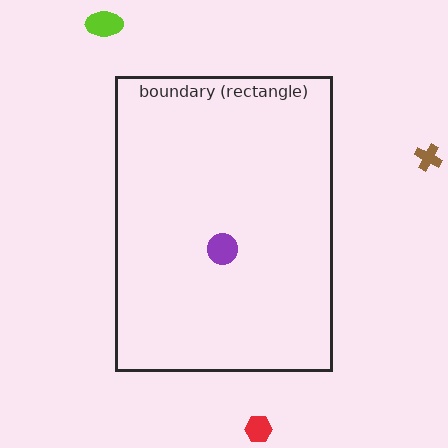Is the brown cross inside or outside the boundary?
Outside.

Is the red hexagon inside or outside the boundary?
Outside.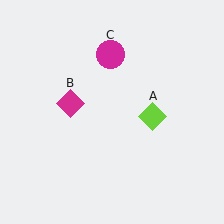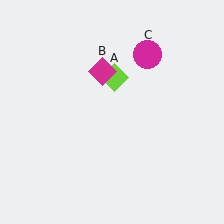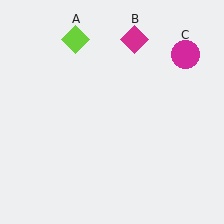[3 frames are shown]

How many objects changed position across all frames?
3 objects changed position: lime diamond (object A), magenta diamond (object B), magenta circle (object C).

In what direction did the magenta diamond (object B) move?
The magenta diamond (object B) moved up and to the right.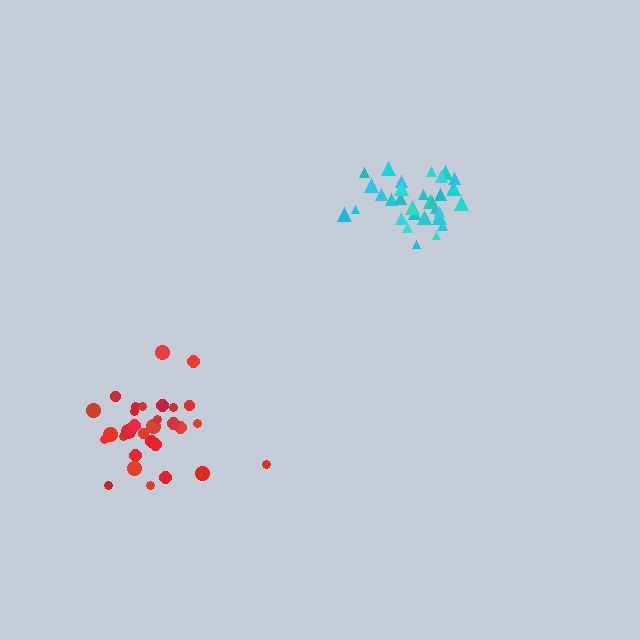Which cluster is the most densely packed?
Cyan.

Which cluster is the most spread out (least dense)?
Red.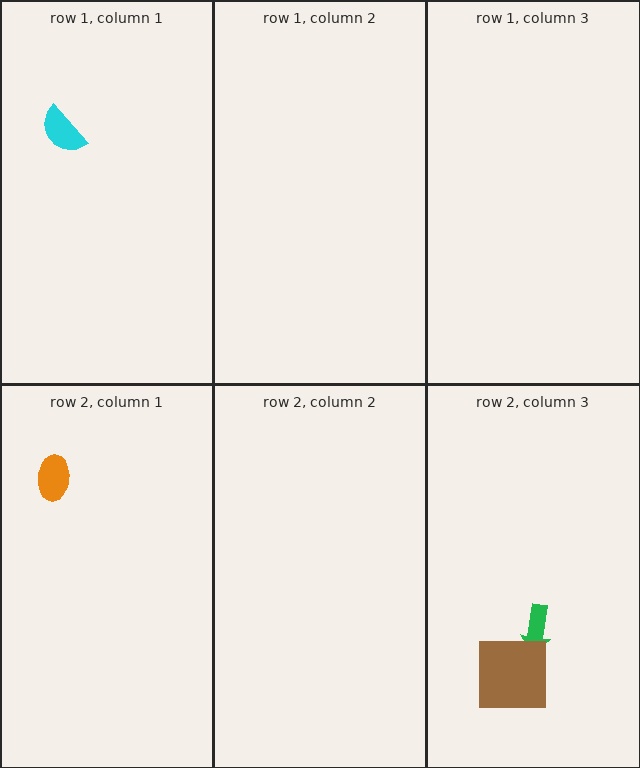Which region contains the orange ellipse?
The row 2, column 1 region.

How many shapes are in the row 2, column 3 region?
2.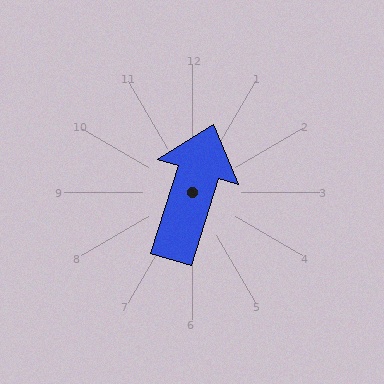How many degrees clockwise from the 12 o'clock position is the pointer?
Approximately 17 degrees.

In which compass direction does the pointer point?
North.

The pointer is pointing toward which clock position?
Roughly 1 o'clock.